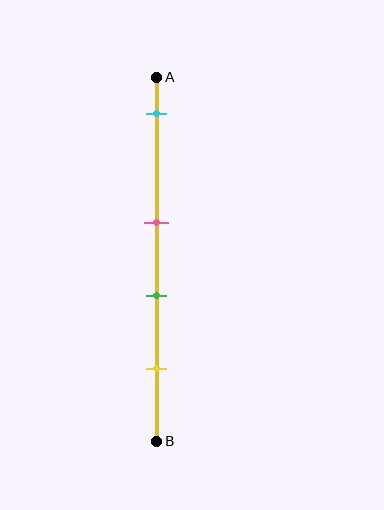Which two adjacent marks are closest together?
The pink and green marks are the closest adjacent pair.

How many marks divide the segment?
There are 4 marks dividing the segment.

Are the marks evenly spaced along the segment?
No, the marks are not evenly spaced.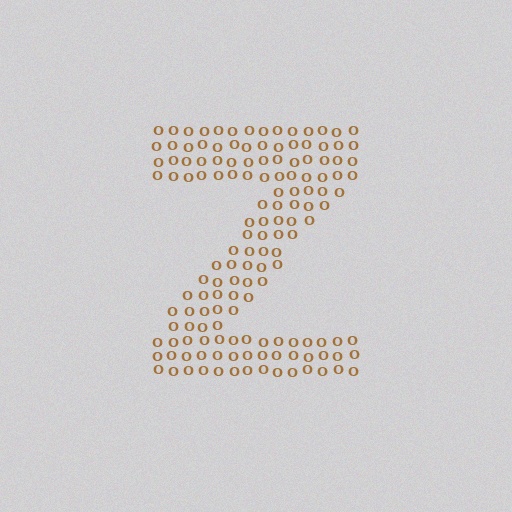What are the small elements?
The small elements are letter O's.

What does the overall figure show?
The overall figure shows the letter Z.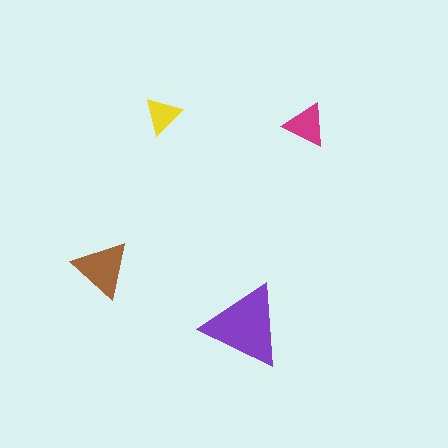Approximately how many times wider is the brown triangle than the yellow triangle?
About 1.5 times wider.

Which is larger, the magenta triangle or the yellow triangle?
The magenta one.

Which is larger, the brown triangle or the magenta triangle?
The brown one.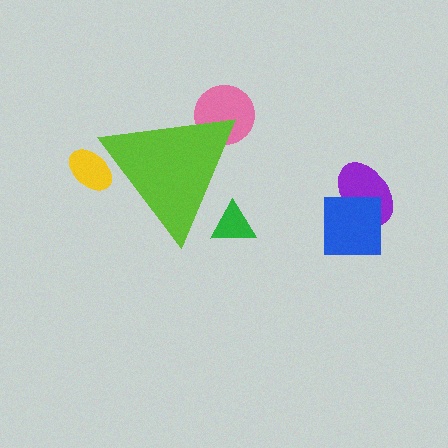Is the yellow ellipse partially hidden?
Yes, the yellow ellipse is partially hidden behind the lime triangle.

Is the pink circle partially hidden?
Yes, the pink circle is partially hidden behind the lime triangle.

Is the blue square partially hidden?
No, the blue square is fully visible.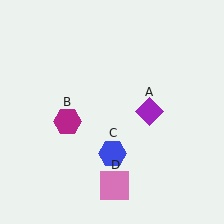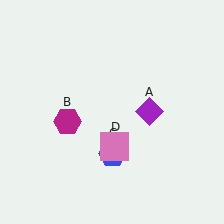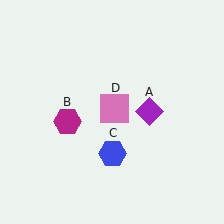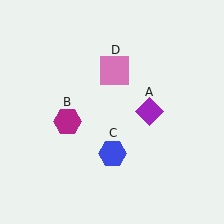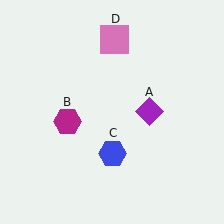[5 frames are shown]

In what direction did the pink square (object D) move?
The pink square (object D) moved up.